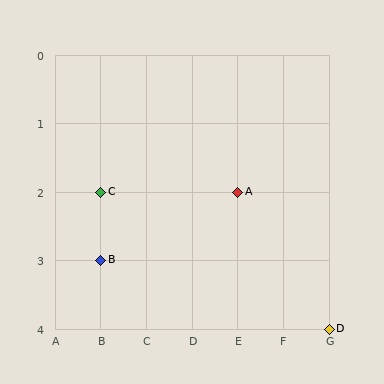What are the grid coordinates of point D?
Point D is at grid coordinates (G, 4).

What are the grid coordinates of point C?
Point C is at grid coordinates (B, 2).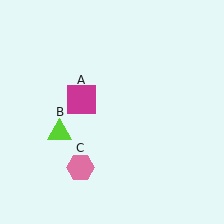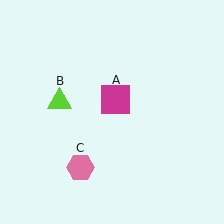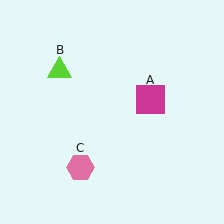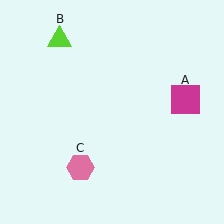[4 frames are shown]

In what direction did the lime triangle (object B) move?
The lime triangle (object B) moved up.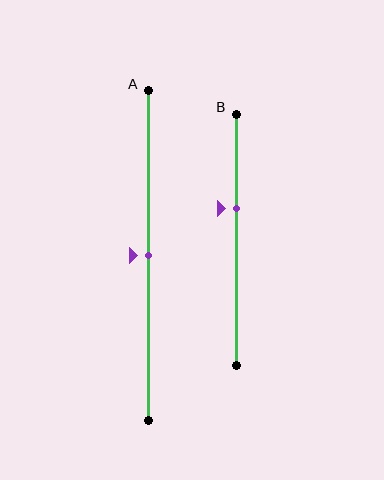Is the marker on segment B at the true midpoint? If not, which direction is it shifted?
No, the marker on segment B is shifted upward by about 12% of the segment length.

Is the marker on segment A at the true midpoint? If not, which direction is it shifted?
Yes, the marker on segment A is at the true midpoint.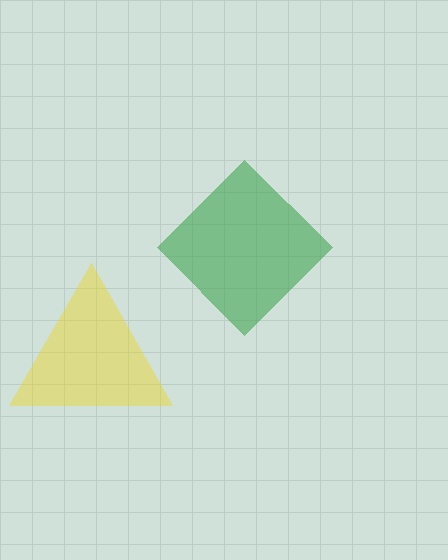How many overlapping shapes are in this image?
There are 2 overlapping shapes in the image.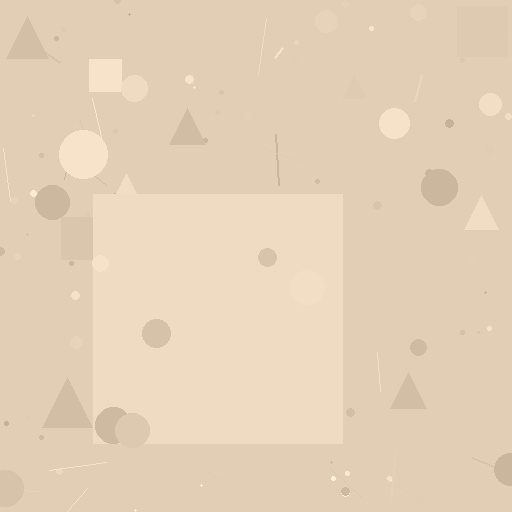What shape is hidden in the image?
A square is hidden in the image.